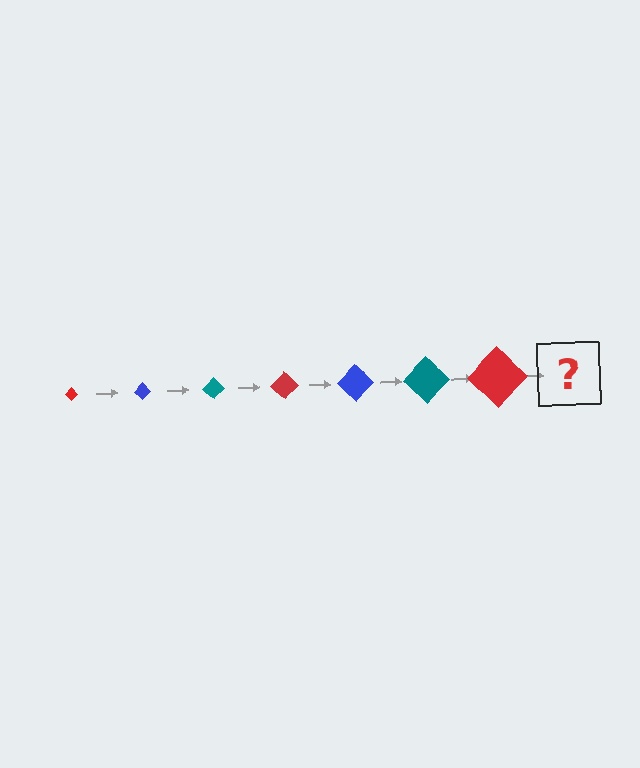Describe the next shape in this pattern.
It should be a blue diamond, larger than the previous one.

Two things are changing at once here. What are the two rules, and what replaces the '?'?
The two rules are that the diamond grows larger each step and the color cycles through red, blue, and teal. The '?' should be a blue diamond, larger than the previous one.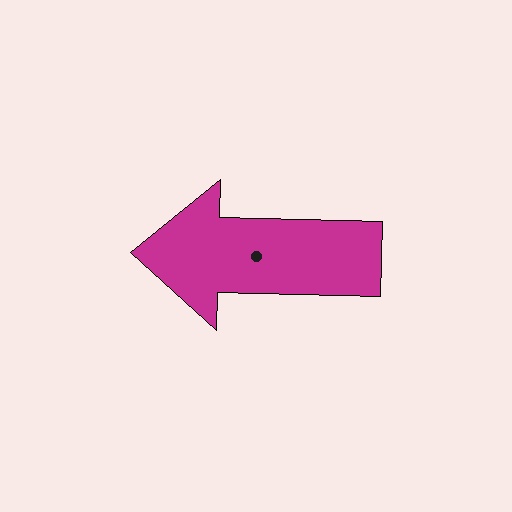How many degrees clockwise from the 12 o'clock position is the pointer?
Approximately 272 degrees.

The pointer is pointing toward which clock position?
Roughly 9 o'clock.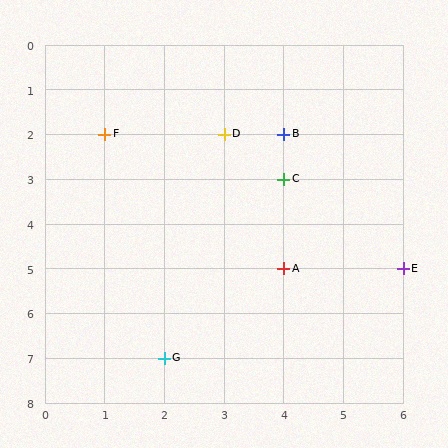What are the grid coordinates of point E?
Point E is at grid coordinates (6, 5).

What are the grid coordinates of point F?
Point F is at grid coordinates (1, 2).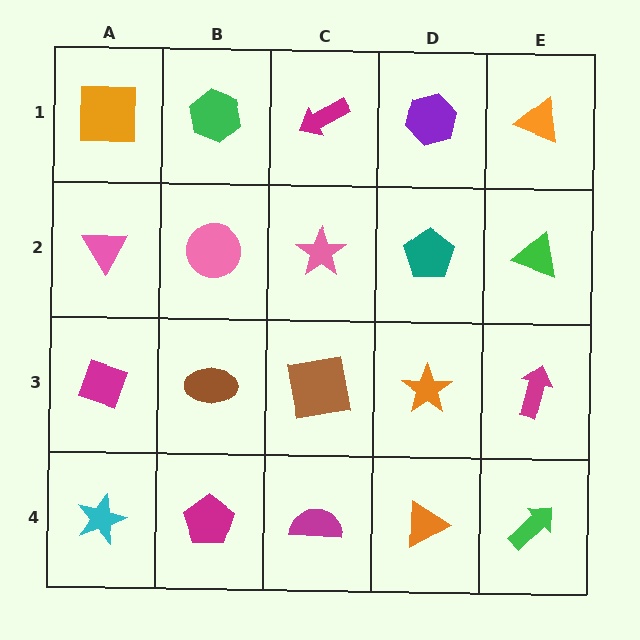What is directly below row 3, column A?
A cyan star.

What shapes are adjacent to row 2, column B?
A green hexagon (row 1, column B), a brown ellipse (row 3, column B), a pink triangle (row 2, column A), a pink star (row 2, column C).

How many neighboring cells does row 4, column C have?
3.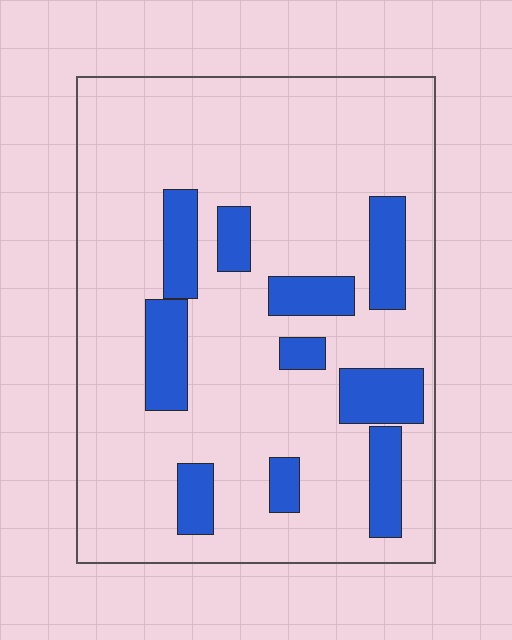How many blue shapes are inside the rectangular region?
10.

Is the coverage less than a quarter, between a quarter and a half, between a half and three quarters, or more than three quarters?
Less than a quarter.